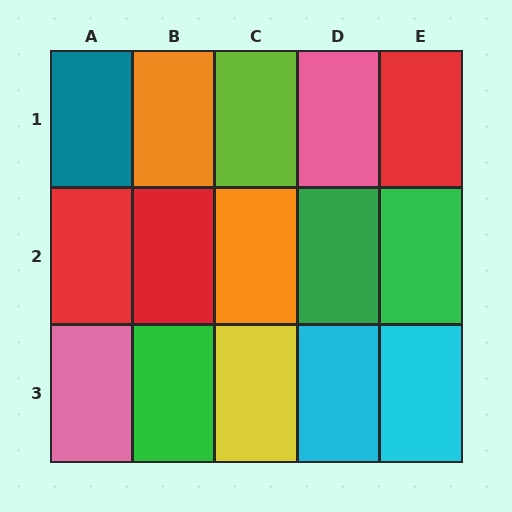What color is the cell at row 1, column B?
Orange.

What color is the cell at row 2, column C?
Orange.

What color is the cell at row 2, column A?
Red.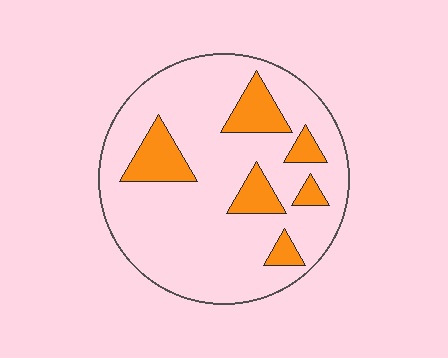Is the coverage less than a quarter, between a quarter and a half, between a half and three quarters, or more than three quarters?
Less than a quarter.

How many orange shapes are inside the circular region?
6.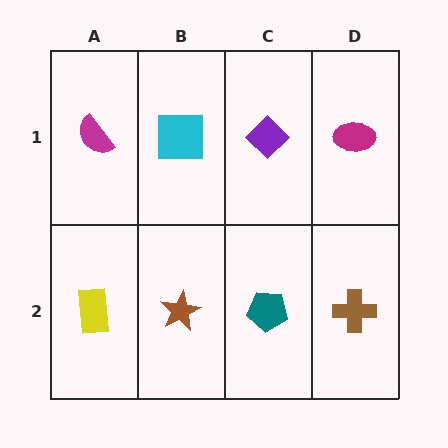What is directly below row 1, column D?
A brown cross.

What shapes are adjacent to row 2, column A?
A magenta semicircle (row 1, column A), a brown star (row 2, column B).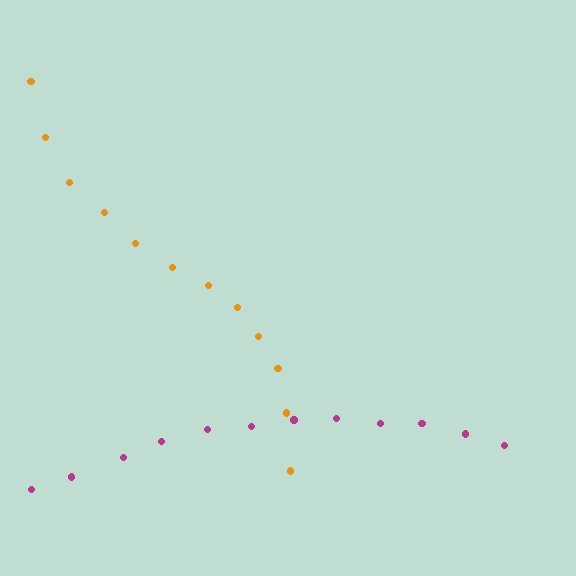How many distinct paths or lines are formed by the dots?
There are 2 distinct paths.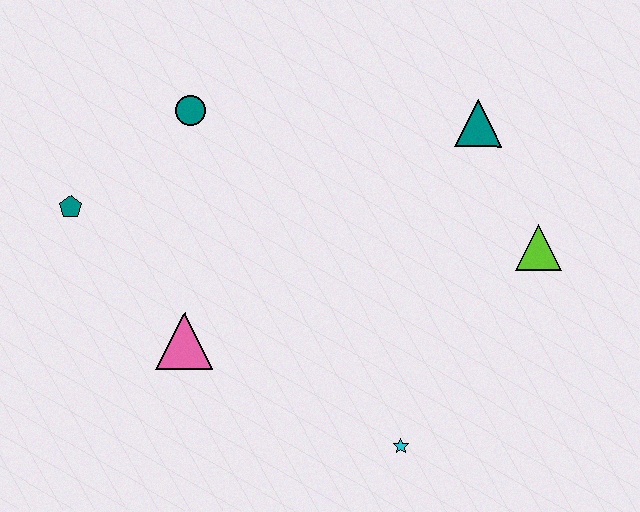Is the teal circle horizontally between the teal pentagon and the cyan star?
Yes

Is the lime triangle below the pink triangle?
No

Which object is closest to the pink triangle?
The teal pentagon is closest to the pink triangle.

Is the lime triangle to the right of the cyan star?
Yes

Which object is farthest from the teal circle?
The cyan star is farthest from the teal circle.